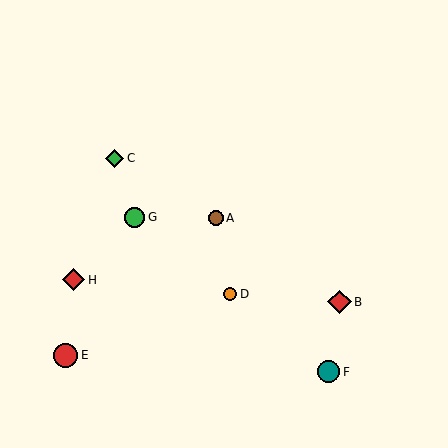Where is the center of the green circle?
The center of the green circle is at (135, 217).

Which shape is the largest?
The red circle (labeled E) is the largest.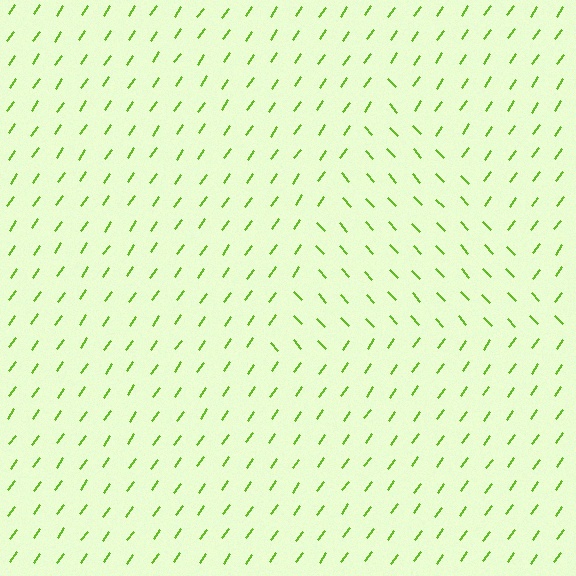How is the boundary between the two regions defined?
The boundary is defined purely by a change in line orientation (approximately 78 degrees difference). All lines are the same color and thickness.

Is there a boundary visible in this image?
Yes, there is a texture boundary formed by a change in line orientation.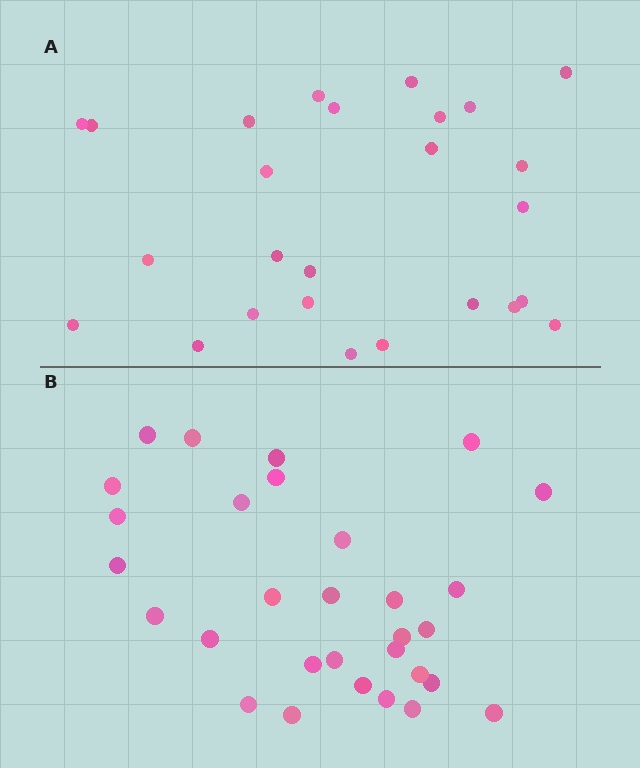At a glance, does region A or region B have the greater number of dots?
Region B (the bottom region) has more dots.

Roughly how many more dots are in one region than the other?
Region B has about 4 more dots than region A.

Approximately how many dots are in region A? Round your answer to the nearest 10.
About 30 dots. (The exact count is 26, which rounds to 30.)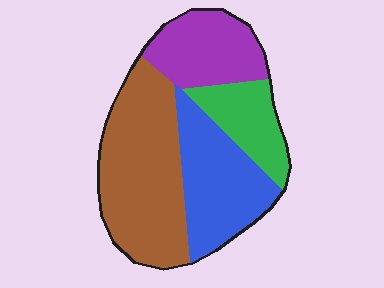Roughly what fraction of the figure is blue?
Blue takes up about one quarter (1/4) of the figure.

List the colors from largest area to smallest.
From largest to smallest: brown, blue, purple, green.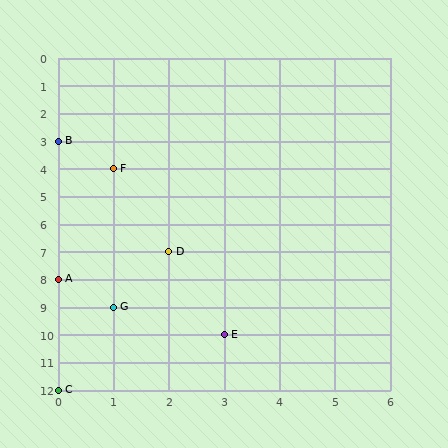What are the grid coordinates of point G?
Point G is at grid coordinates (1, 9).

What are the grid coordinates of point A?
Point A is at grid coordinates (0, 8).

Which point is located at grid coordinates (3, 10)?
Point E is at (3, 10).